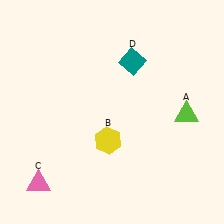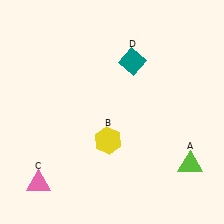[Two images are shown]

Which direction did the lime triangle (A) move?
The lime triangle (A) moved down.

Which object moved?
The lime triangle (A) moved down.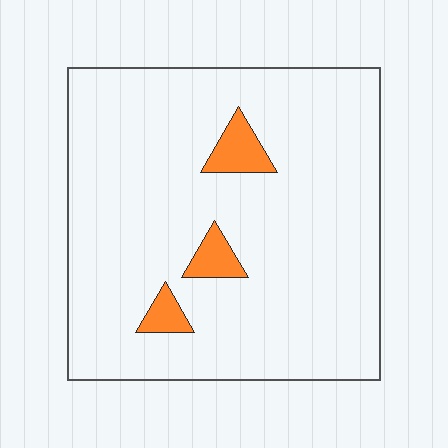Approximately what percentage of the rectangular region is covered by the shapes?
Approximately 5%.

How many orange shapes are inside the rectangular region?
3.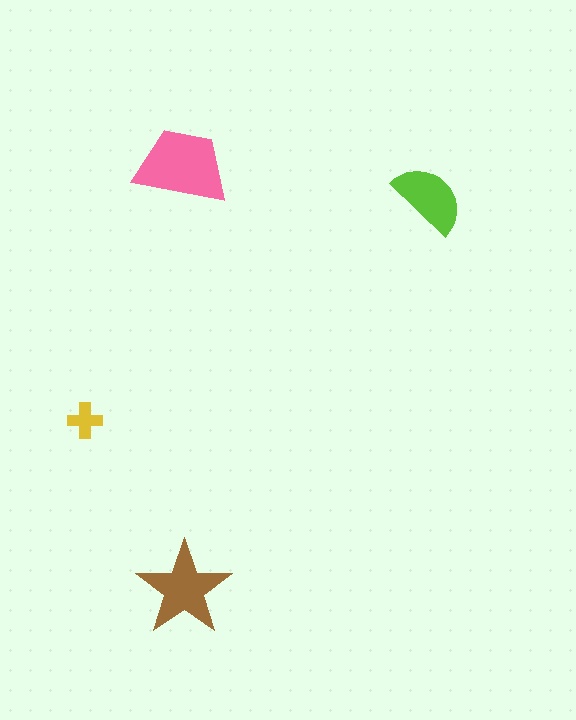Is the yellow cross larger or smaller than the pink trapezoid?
Smaller.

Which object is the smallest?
The yellow cross.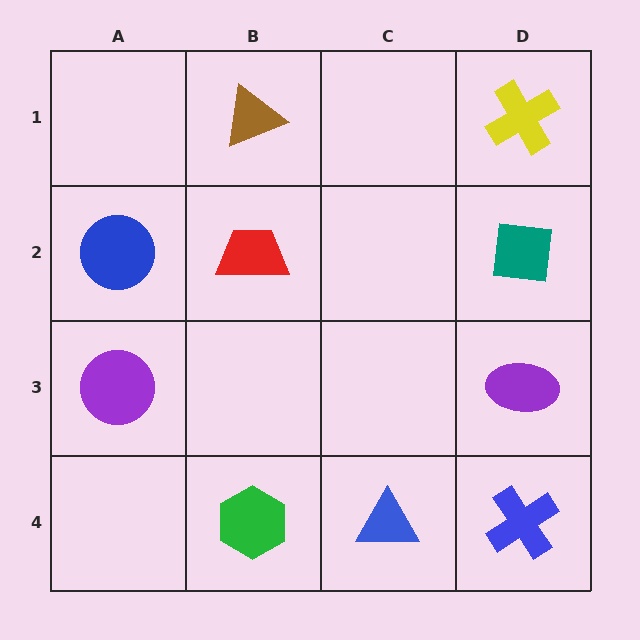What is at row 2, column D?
A teal square.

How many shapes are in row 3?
2 shapes.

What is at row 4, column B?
A green hexagon.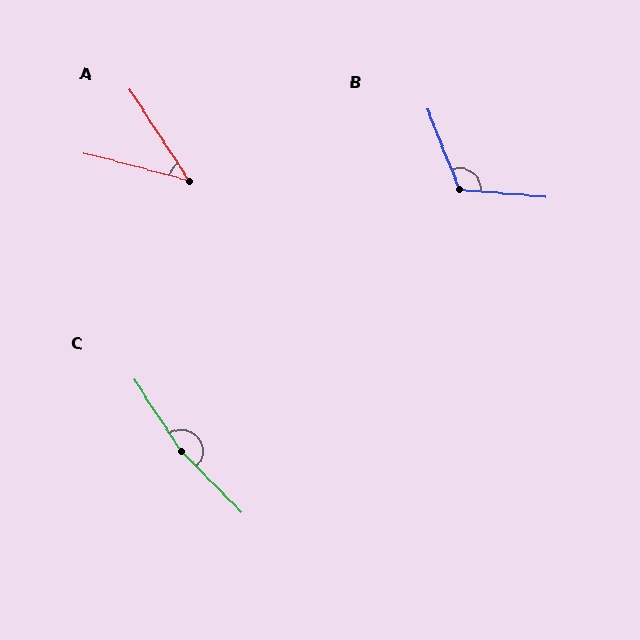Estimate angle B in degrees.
Approximately 116 degrees.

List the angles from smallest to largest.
A (42°), B (116°), C (168°).